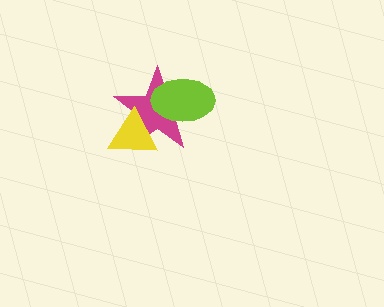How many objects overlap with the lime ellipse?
1 object overlaps with the lime ellipse.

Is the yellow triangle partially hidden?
No, no other shape covers it.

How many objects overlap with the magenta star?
2 objects overlap with the magenta star.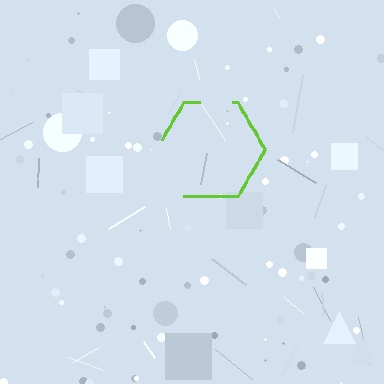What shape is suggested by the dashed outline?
The dashed outline suggests a hexagon.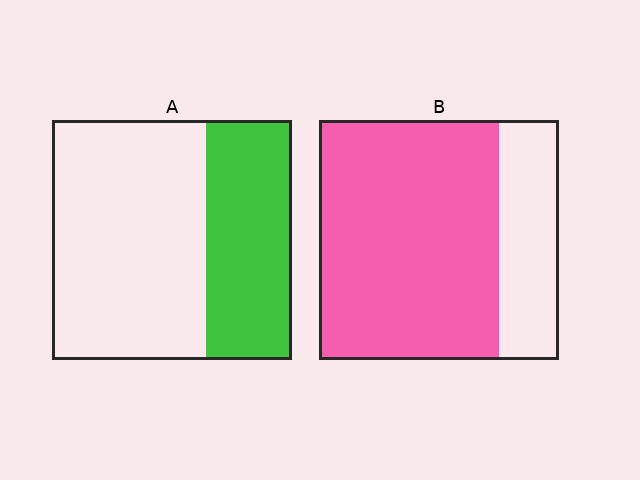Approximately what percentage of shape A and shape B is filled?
A is approximately 35% and B is approximately 75%.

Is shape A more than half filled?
No.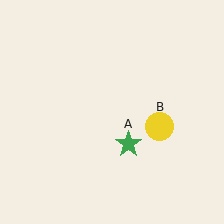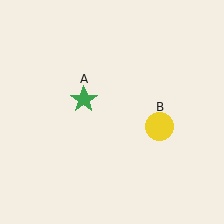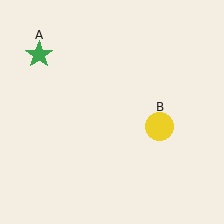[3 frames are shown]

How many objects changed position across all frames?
1 object changed position: green star (object A).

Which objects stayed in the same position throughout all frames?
Yellow circle (object B) remained stationary.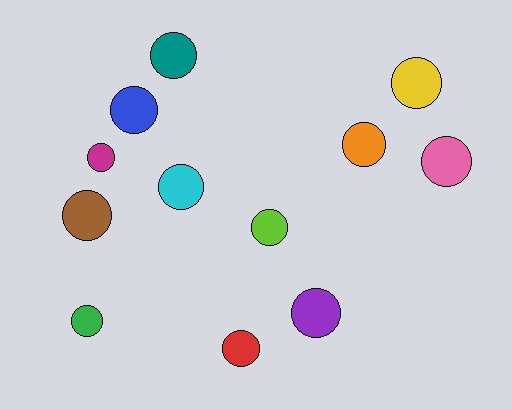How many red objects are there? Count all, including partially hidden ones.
There is 1 red object.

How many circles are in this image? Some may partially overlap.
There are 12 circles.